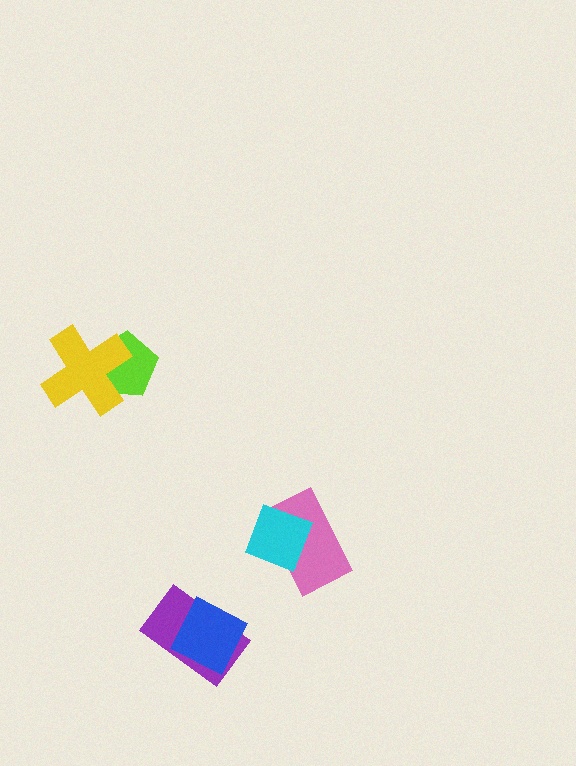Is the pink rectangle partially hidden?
Yes, it is partially covered by another shape.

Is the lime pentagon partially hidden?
Yes, it is partially covered by another shape.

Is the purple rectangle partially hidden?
Yes, it is partially covered by another shape.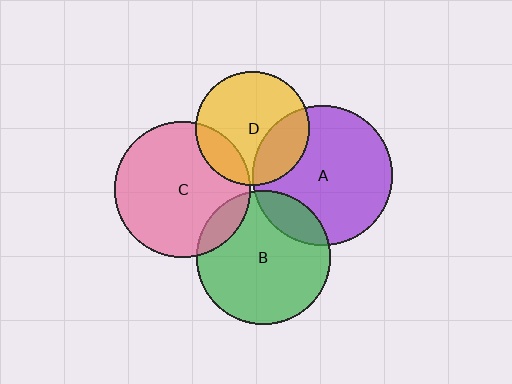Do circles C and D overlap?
Yes.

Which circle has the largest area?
Circle A (purple).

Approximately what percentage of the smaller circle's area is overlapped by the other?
Approximately 20%.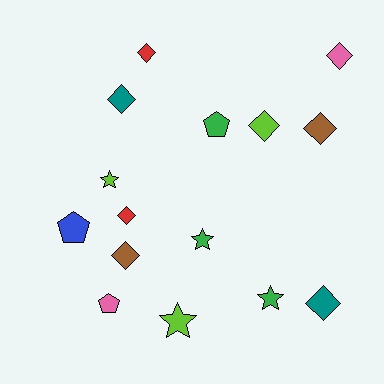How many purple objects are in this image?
There are no purple objects.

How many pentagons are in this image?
There are 3 pentagons.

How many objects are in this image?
There are 15 objects.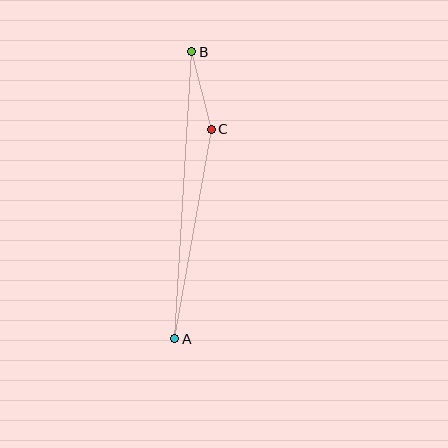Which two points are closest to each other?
Points B and C are closest to each other.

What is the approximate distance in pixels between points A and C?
The distance between A and C is approximately 213 pixels.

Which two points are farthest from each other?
Points A and B are farthest from each other.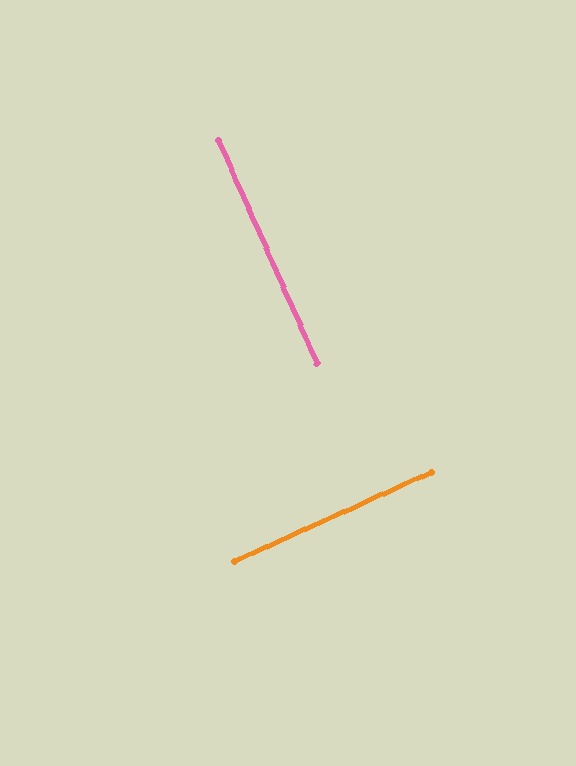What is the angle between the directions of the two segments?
Approximately 89 degrees.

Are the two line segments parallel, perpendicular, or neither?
Perpendicular — they meet at approximately 89°.